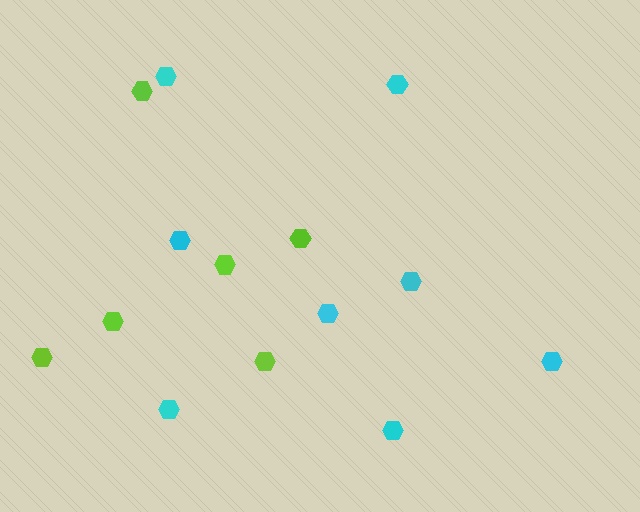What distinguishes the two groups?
There are 2 groups: one group of cyan hexagons (8) and one group of lime hexagons (6).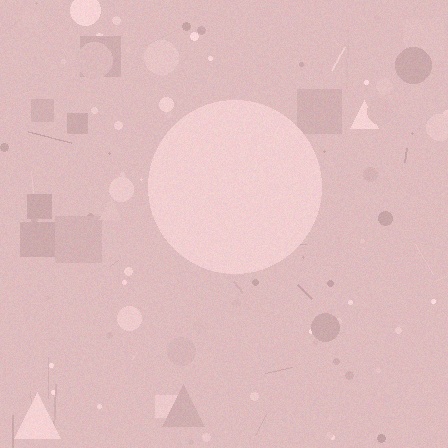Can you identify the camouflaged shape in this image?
The camouflaged shape is a circle.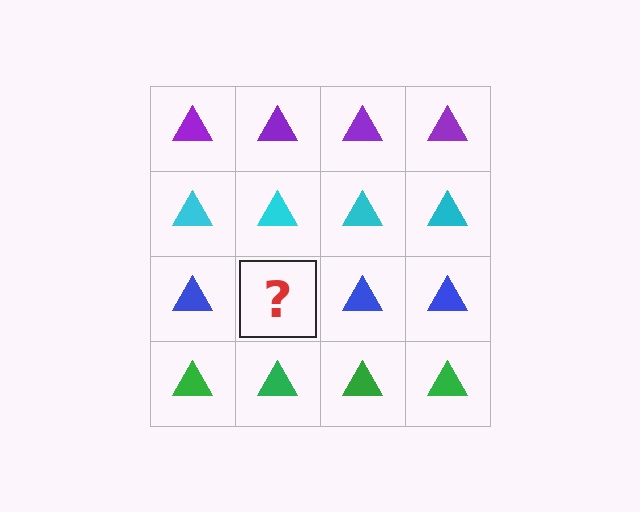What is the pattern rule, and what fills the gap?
The rule is that each row has a consistent color. The gap should be filled with a blue triangle.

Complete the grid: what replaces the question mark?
The question mark should be replaced with a blue triangle.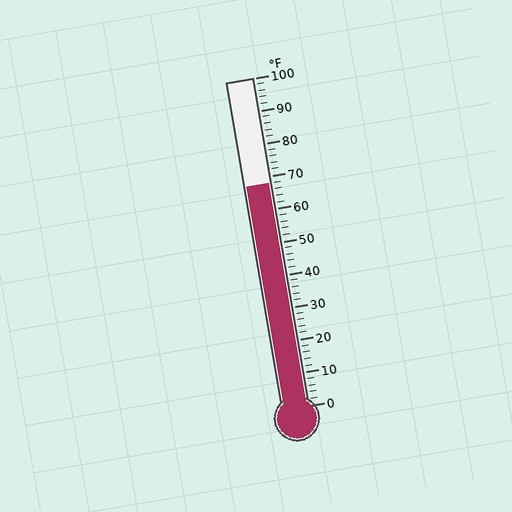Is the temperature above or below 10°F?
The temperature is above 10°F.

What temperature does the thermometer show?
The thermometer shows approximately 68°F.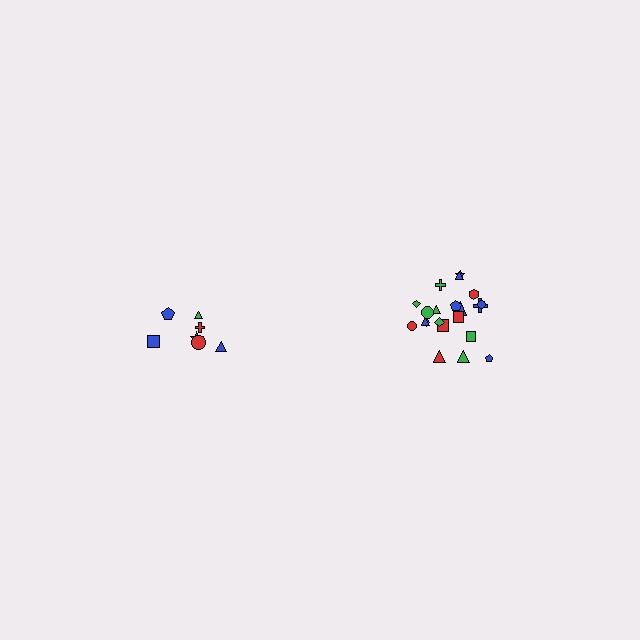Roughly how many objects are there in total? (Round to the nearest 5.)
Roughly 30 objects in total.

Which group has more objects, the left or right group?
The right group.